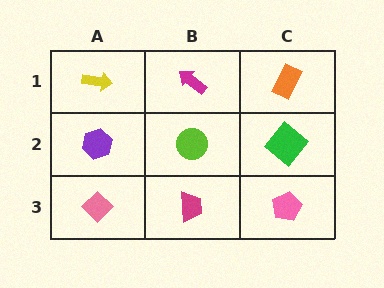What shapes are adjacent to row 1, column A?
A purple hexagon (row 2, column A), a magenta arrow (row 1, column B).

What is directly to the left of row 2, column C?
A lime circle.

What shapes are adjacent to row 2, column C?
An orange rectangle (row 1, column C), a pink pentagon (row 3, column C), a lime circle (row 2, column B).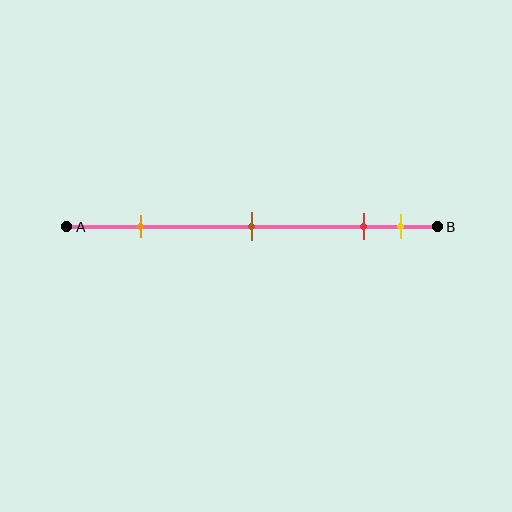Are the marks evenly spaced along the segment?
No, the marks are not evenly spaced.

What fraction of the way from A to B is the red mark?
The red mark is approximately 80% (0.8) of the way from A to B.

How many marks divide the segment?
There are 4 marks dividing the segment.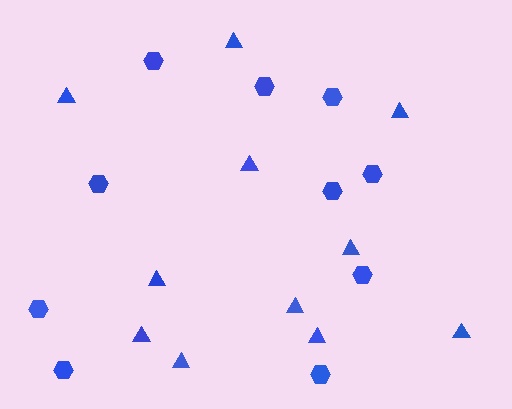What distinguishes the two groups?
There are 2 groups: one group of triangles (11) and one group of hexagons (10).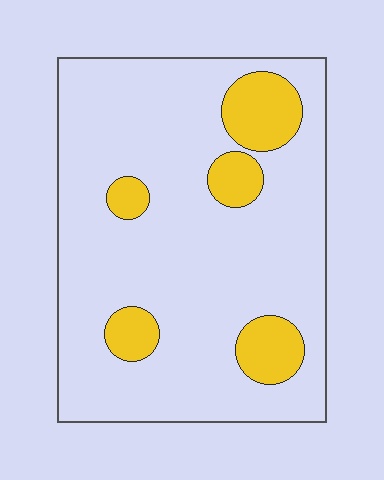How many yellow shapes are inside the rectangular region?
5.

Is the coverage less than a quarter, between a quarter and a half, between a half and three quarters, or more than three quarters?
Less than a quarter.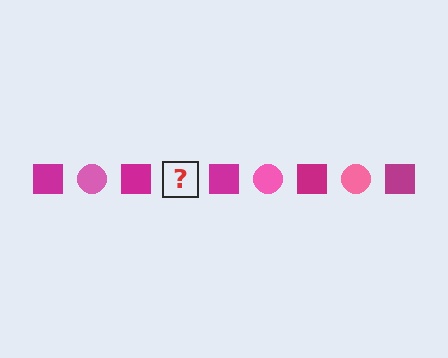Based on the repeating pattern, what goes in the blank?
The blank should be a pink circle.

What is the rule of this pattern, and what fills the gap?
The rule is that the pattern alternates between magenta square and pink circle. The gap should be filled with a pink circle.